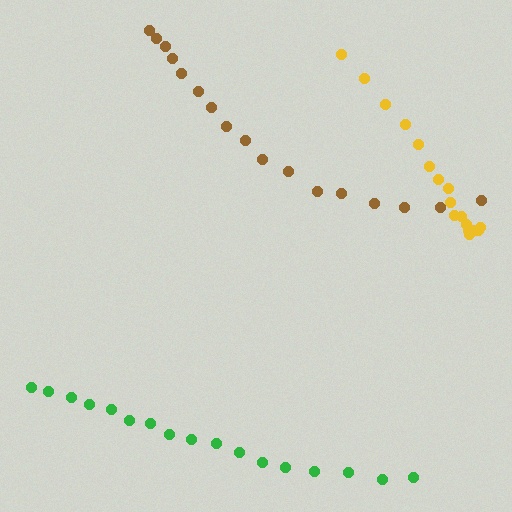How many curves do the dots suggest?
There are 3 distinct paths.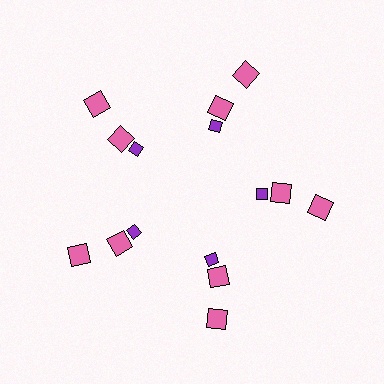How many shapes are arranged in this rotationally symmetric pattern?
There are 15 shapes, arranged in 5 groups of 3.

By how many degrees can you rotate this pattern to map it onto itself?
The pattern maps onto itself every 72 degrees of rotation.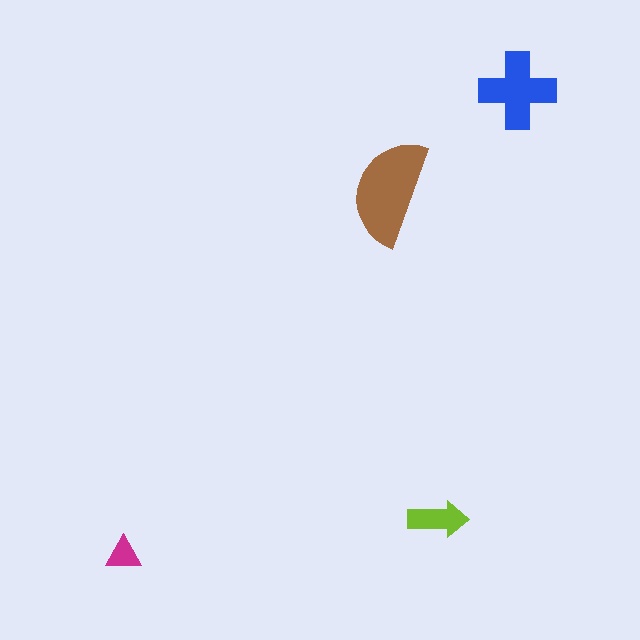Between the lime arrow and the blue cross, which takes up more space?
The blue cross.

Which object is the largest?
The brown semicircle.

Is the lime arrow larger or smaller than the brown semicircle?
Smaller.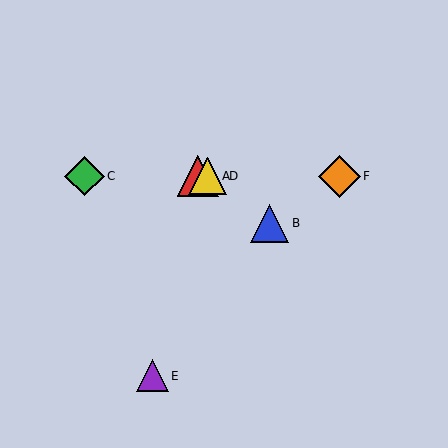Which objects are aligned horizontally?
Objects A, C, D, F are aligned horizontally.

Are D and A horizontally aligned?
Yes, both are at y≈176.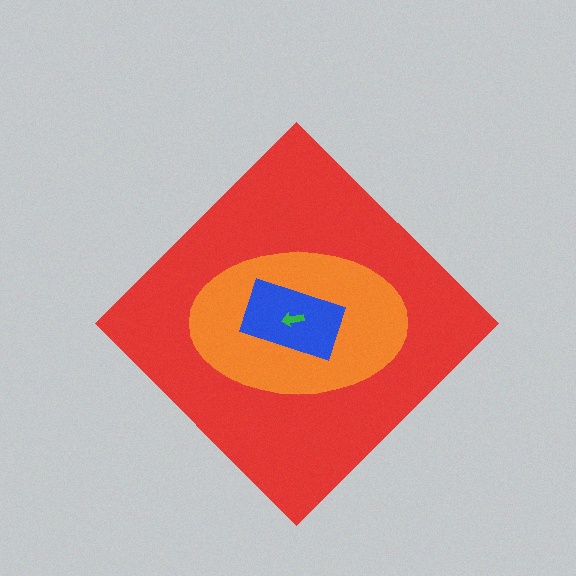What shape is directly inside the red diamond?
The orange ellipse.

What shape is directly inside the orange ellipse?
The blue rectangle.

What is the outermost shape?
The red diamond.